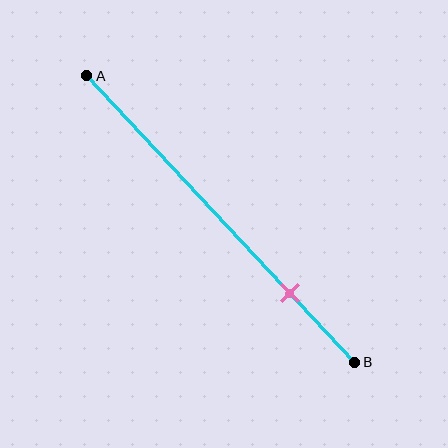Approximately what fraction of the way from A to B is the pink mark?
The pink mark is approximately 75% of the way from A to B.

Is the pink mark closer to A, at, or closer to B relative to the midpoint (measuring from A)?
The pink mark is closer to point B than the midpoint of segment AB.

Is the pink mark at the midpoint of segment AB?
No, the mark is at about 75% from A, not at the 50% midpoint.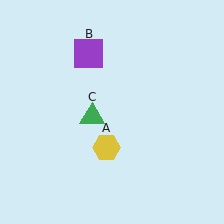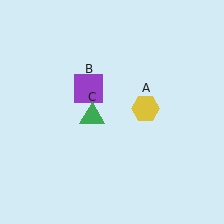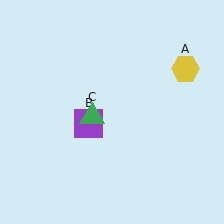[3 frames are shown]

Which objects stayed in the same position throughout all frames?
Green triangle (object C) remained stationary.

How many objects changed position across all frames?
2 objects changed position: yellow hexagon (object A), purple square (object B).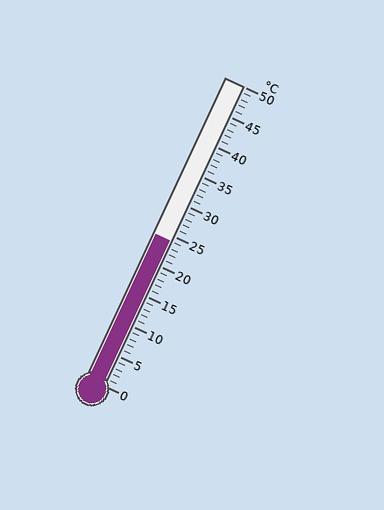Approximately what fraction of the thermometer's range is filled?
The thermometer is filled to approximately 50% of its range.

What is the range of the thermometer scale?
The thermometer scale ranges from 0°C to 50°C.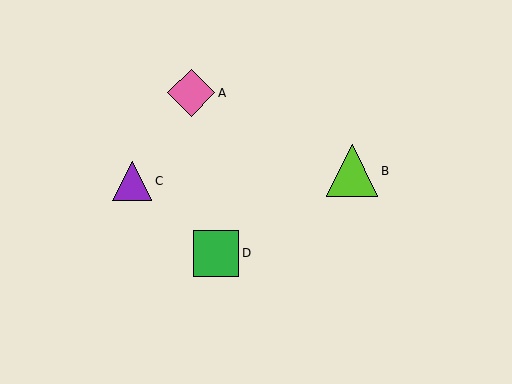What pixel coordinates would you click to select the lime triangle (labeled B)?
Click at (352, 171) to select the lime triangle B.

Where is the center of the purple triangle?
The center of the purple triangle is at (132, 181).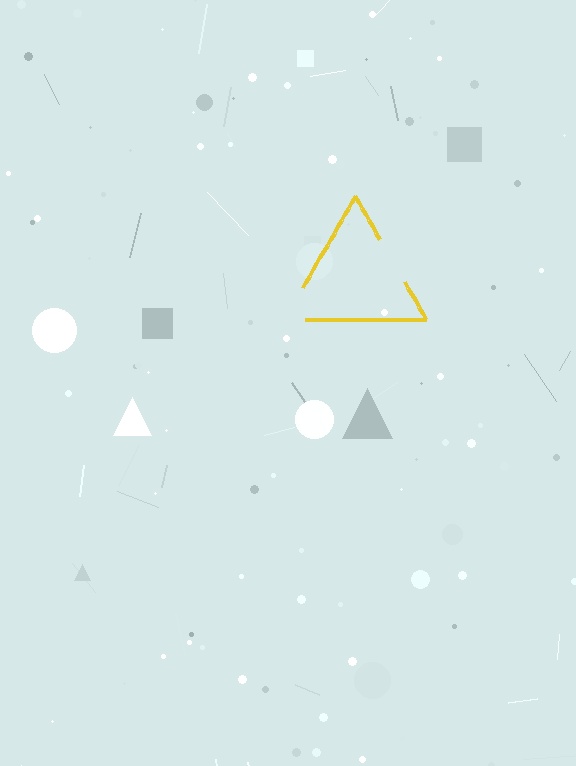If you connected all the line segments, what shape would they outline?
They would outline a triangle.